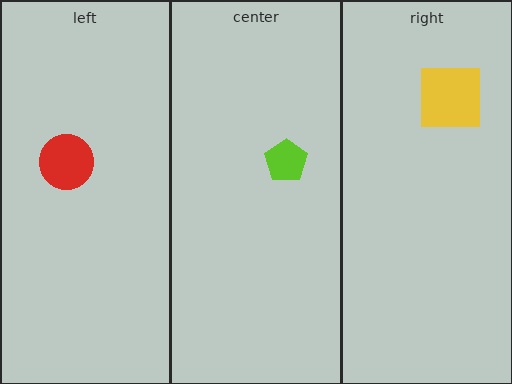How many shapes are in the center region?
1.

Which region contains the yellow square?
The right region.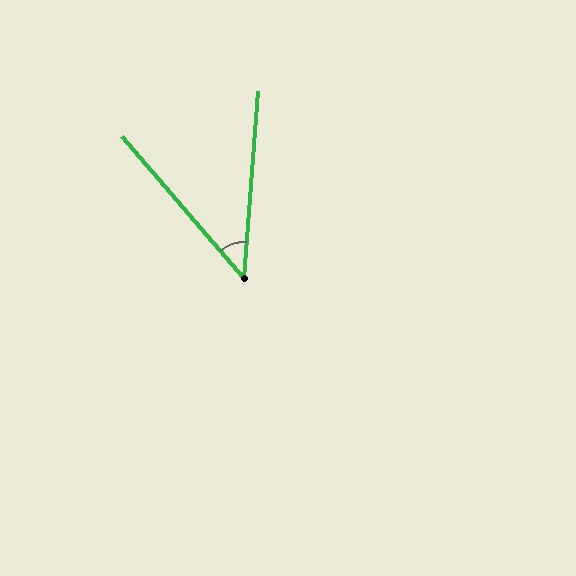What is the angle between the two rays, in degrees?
Approximately 45 degrees.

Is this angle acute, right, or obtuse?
It is acute.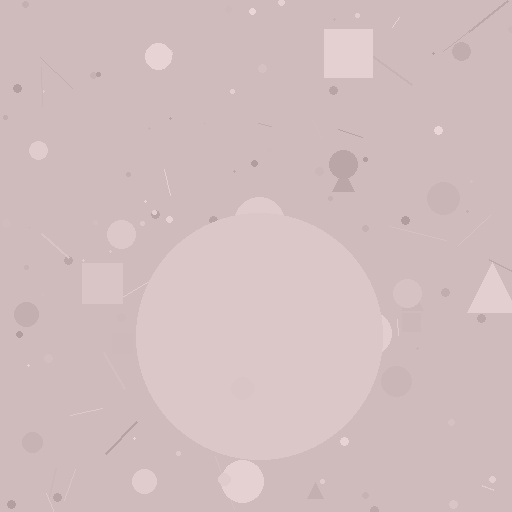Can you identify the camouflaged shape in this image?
The camouflaged shape is a circle.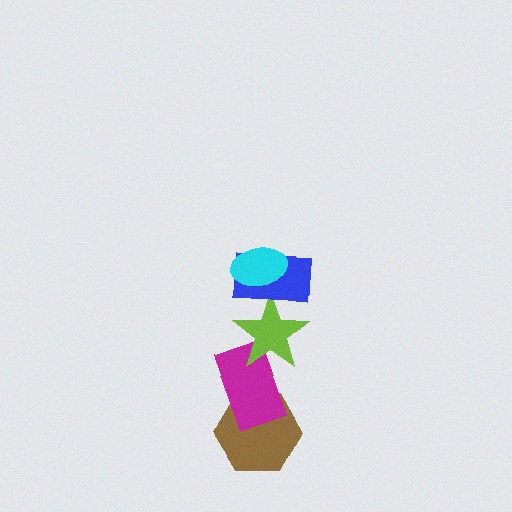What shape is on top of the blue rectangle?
The cyan ellipse is on top of the blue rectangle.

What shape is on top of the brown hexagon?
The magenta rectangle is on top of the brown hexagon.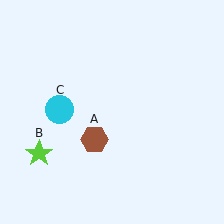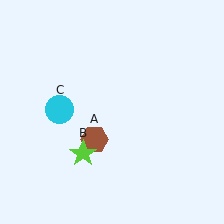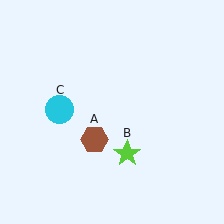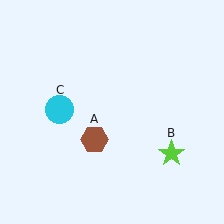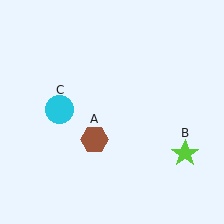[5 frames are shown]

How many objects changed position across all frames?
1 object changed position: lime star (object B).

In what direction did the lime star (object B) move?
The lime star (object B) moved right.